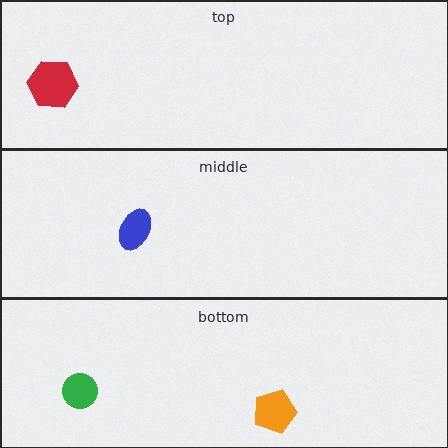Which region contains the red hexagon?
The top region.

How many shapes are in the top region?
1.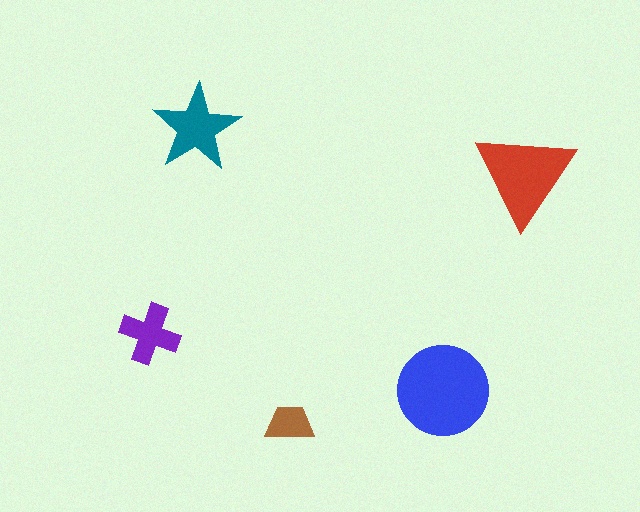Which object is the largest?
The blue circle.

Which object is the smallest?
The brown trapezoid.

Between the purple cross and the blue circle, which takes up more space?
The blue circle.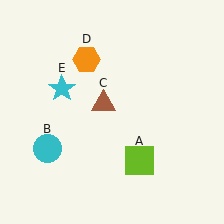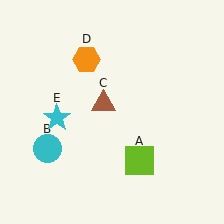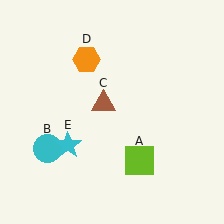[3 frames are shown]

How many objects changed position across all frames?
1 object changed position: cyan star (object E).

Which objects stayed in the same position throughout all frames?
Lime square (object A) and cyan circle (object B) and brown triangle (object C) and orange hexagon (object D) remained stationary.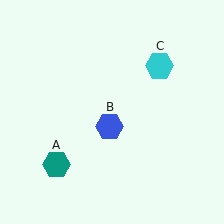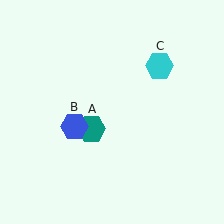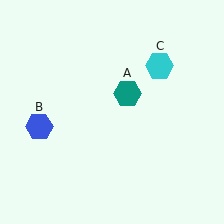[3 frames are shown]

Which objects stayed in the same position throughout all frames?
Cyan hexagon (object C) remained stationary.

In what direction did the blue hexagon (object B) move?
The blue hexagon (object B) moved left.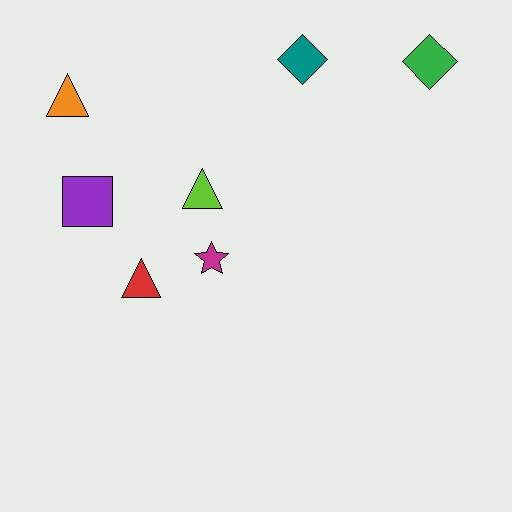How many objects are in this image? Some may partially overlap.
There are 7 objects.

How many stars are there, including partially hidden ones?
There is 1 star.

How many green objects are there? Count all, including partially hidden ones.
There is 1 green object.